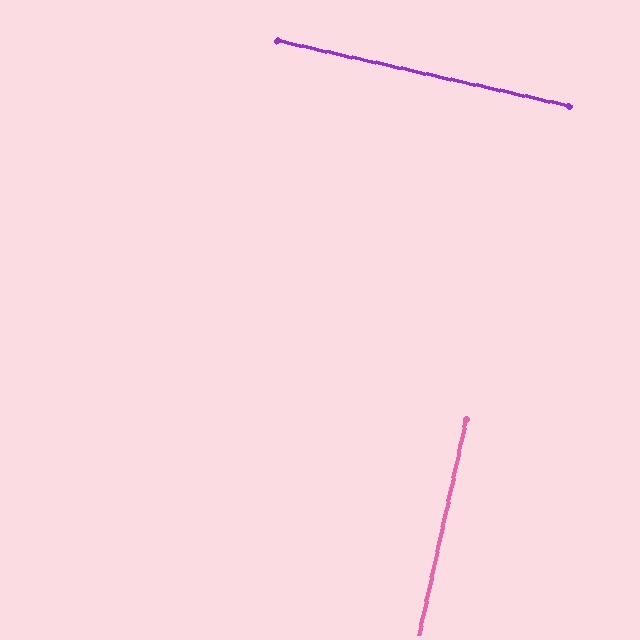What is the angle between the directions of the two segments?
Approximately 90 degrees.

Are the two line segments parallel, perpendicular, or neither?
Perpendicular — they meet at approximately 90°.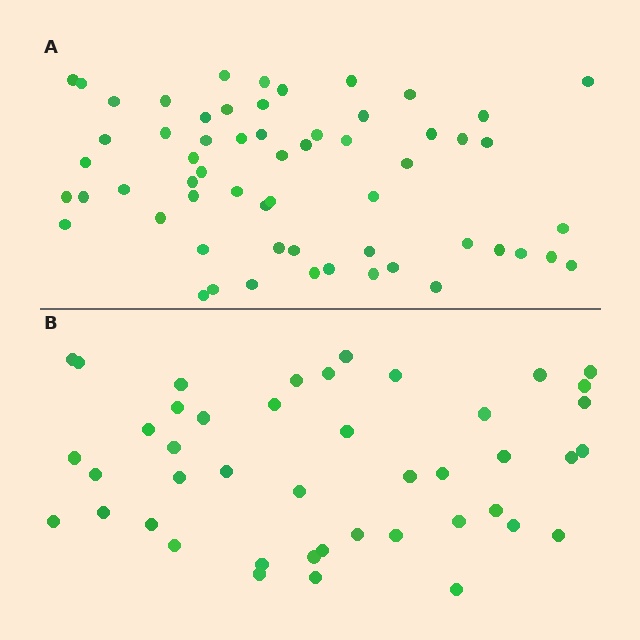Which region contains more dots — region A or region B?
Region A (the top region) has more dots.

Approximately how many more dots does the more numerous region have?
Region A has approximately 15 more dots than region B.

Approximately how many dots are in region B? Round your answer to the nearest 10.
About 40 dots. (The exact count is 44, which rounds to 40.)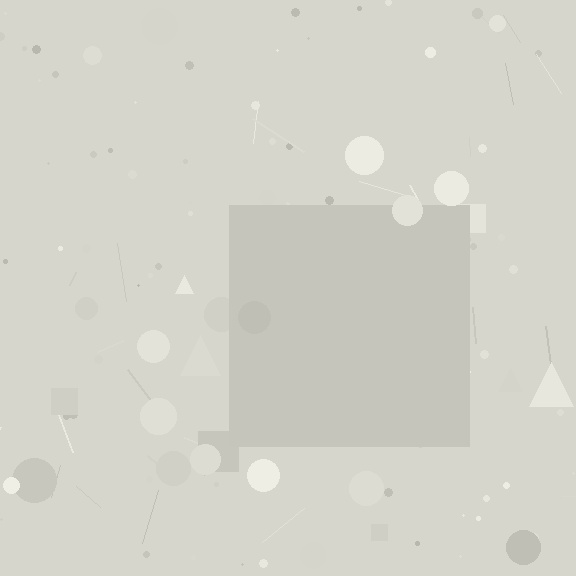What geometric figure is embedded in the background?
A square is embedded in the background.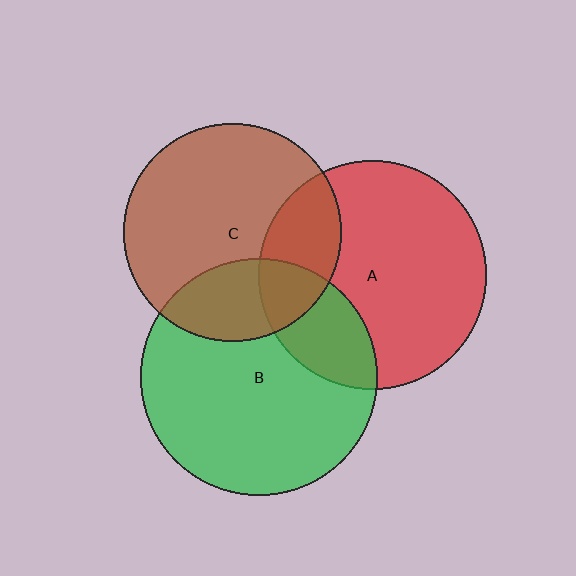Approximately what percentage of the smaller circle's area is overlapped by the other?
Approximately 25%.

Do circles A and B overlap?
Yes.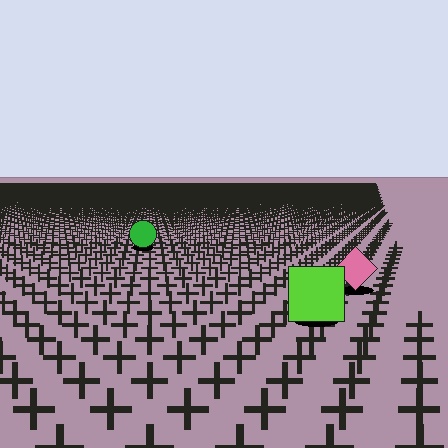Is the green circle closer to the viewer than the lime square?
No. The lime square is closer — you can tell from the texture gradient: the ground texture is coarser near it.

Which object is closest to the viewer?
The lime square is closest. The texture marks near it are larger and more spread out.